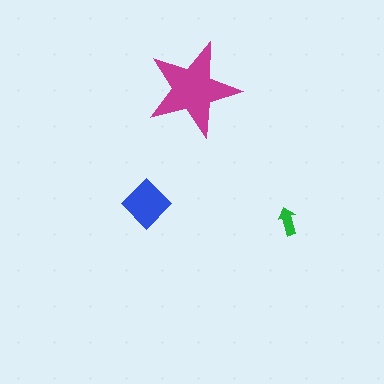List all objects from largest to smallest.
The magenta star, the blue diamond, the green arrow.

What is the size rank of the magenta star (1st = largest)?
1st.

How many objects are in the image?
There are 3 objects in the image.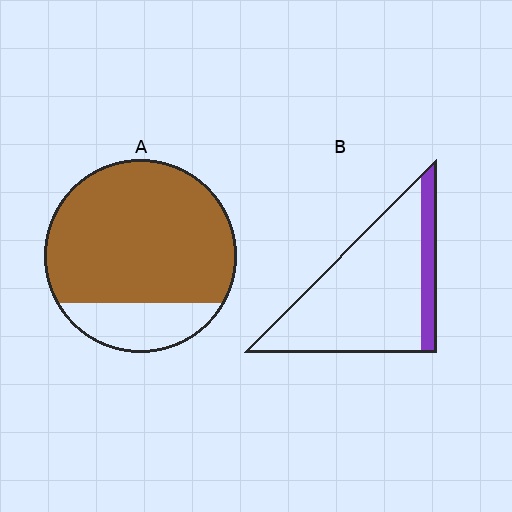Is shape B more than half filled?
No.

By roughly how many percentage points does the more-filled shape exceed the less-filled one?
By roughly 65 percentage points (A over B).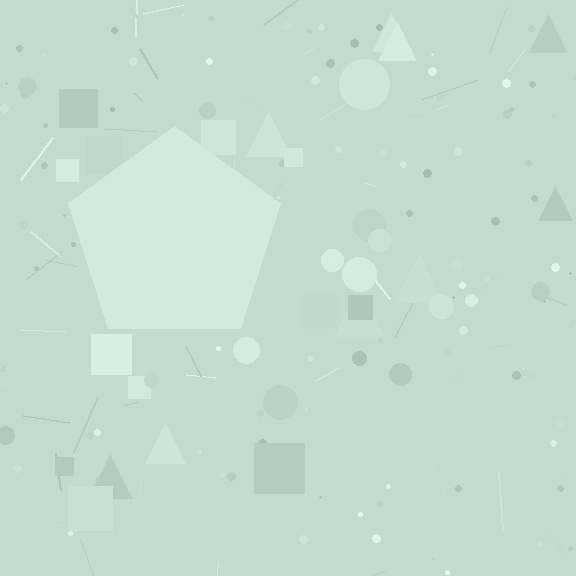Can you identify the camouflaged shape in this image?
The camouflaged shape is a pentagon.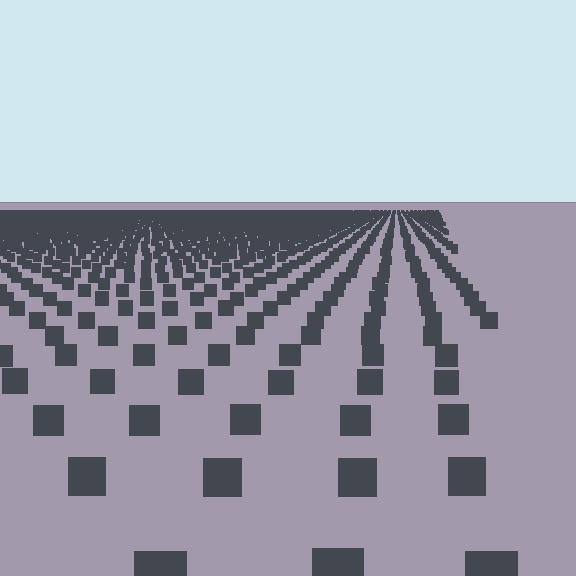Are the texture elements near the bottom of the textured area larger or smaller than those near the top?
Larger. Near the bottom, elements are closer to the viewer and appear at a bigger on-screen size.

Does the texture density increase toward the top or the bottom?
Density increases toward the top.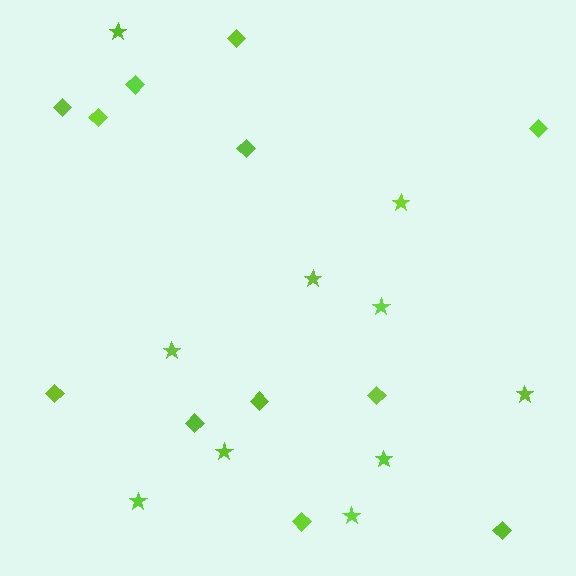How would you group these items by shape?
There are 2 groups: one group of diamonds (12) and one group of stars (10).